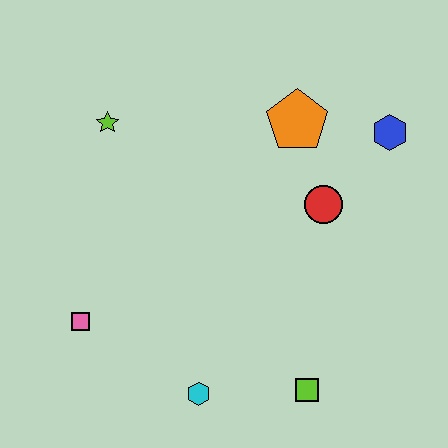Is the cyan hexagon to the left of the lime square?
Yes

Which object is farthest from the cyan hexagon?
The blue hexagon is farthest from the cyan hexagon.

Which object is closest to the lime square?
The cyan hexagon is closest to the lime square.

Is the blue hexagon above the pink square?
Yes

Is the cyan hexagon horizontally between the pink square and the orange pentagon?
Yes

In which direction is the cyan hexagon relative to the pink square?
The cyan hexagon is to the right of the pink square.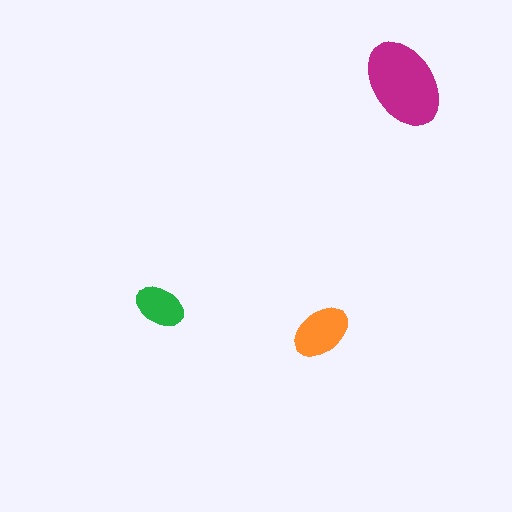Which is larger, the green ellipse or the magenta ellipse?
The magenta one.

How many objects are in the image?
There are 3 objects in the image.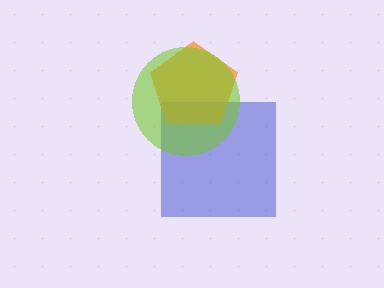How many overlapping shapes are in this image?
There are 3 overlapping shapes in the image.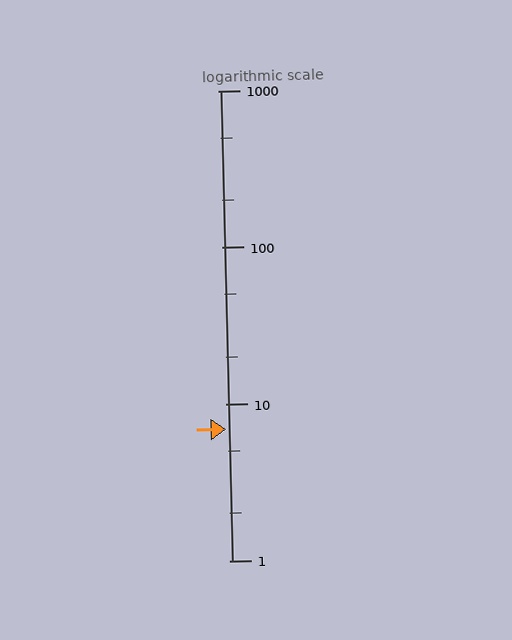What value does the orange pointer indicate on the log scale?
The pointer indicates approximately 6.9.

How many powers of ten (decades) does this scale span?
The scale spans 3 decades, from 1 to 1000.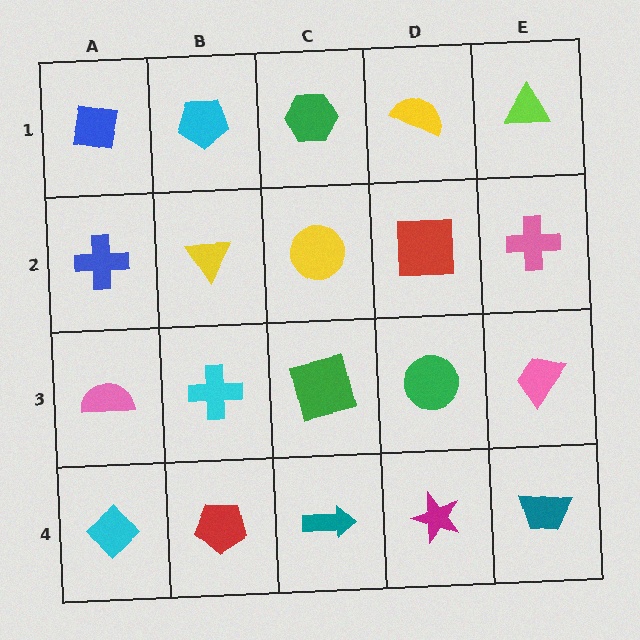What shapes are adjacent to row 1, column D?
A red square (row 2, column D), a green hexagon (row 1, column C), a lime triangle (row 1, column E).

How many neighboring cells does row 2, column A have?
3.